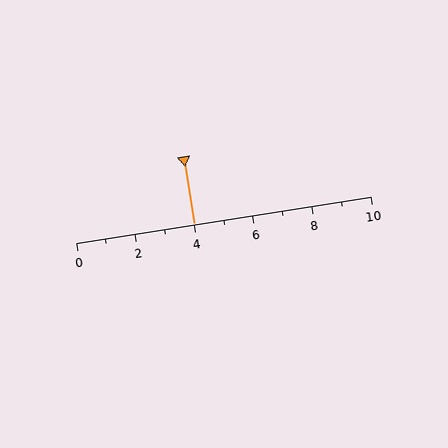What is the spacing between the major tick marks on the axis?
The major ticks are spaced 2 apart.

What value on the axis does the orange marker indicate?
The marker indicates approximately 4.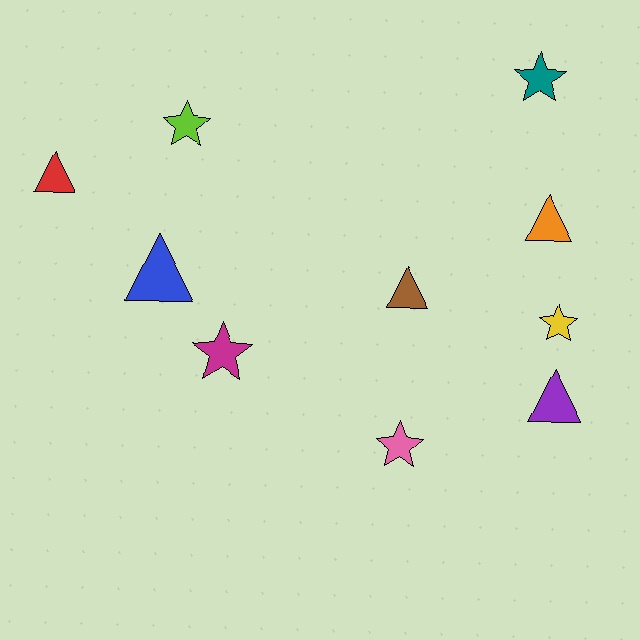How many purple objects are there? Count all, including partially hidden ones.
There is 1 purple object.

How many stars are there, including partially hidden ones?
There are 5 stars.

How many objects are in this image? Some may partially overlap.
There are 10 objects.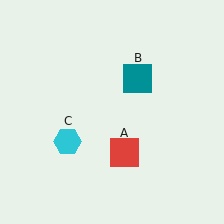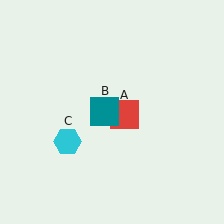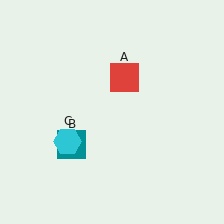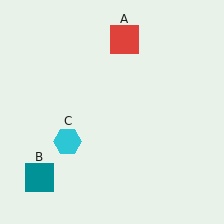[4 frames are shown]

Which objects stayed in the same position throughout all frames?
Cyan hexagon (object C) remained stationary.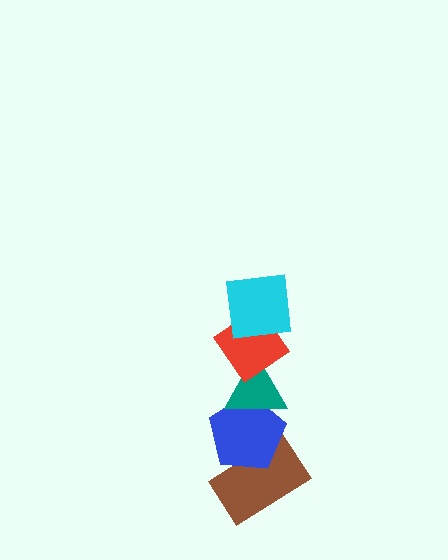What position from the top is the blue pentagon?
The blue pentagon is 4th from the top.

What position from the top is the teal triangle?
The teal triangle is 3rd from the top.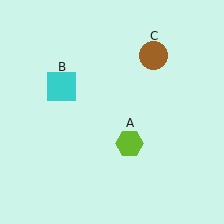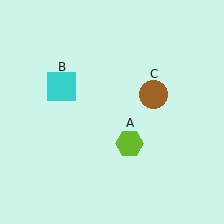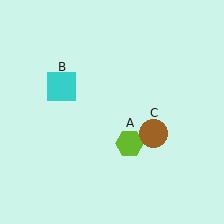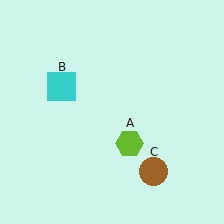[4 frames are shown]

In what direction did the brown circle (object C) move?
The brown circle (object C) moved down.